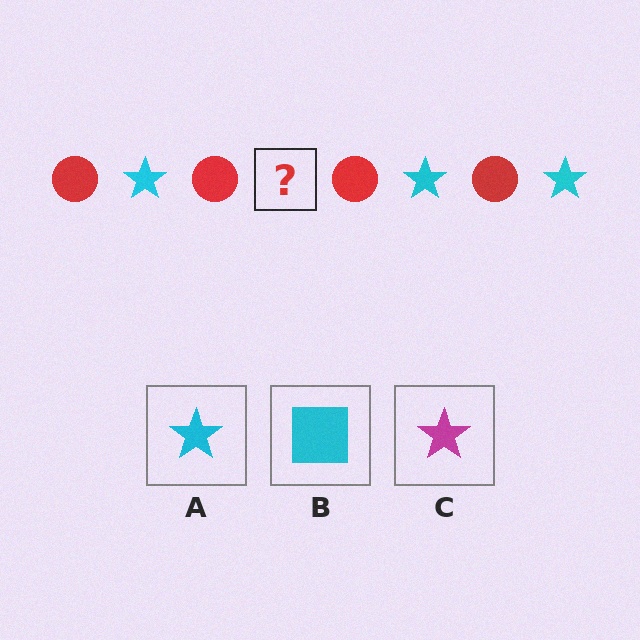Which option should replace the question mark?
Option A.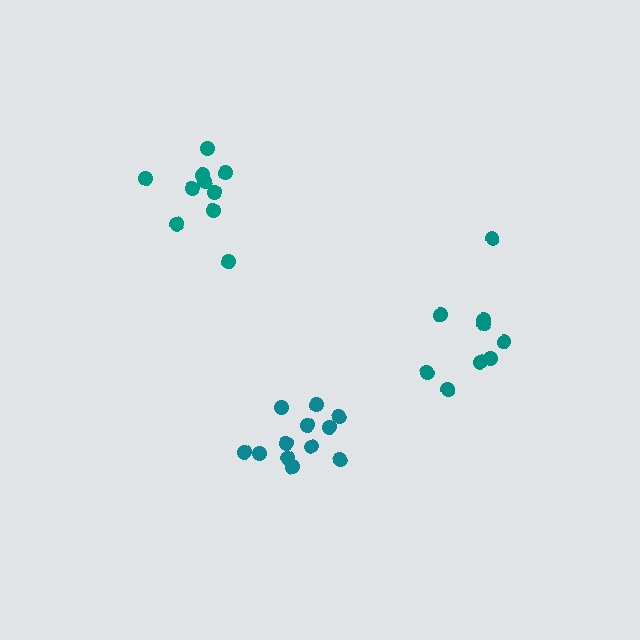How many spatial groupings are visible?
There are 3 spatial groupings.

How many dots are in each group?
Group 1: 10 dots, Group 2: 9 dots, Group 3: 12 dots (31 total).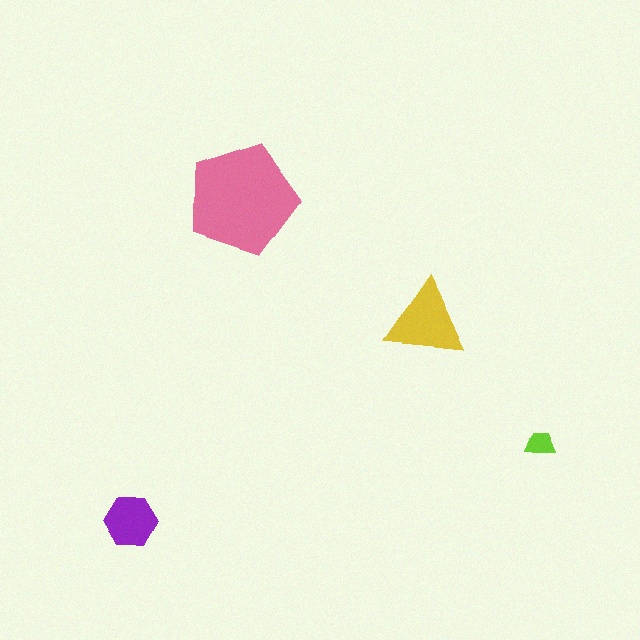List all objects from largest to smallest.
The pink pentagon, the yellow triangle, the purple hexagon, the lime trapezoid.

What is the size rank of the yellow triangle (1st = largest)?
2nd.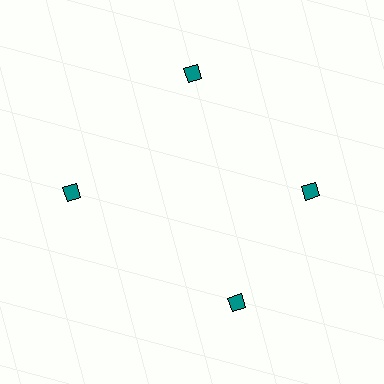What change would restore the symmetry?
The symmetry would be restored by rotating it back into even spacing with its neighbors so that all 4 diamonds sit at equal angles and equal distance from the center.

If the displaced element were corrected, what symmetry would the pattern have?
It would have 4-fold rotational symmetry — the pattern would map onto itself every 90 degrees.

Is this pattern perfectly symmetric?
No. The 4 teal diamonds are arranged in a ring, but one element near the 6 o'clock position is rotated out of alignment along the ring, breaking the 4-fold rotational symmetry.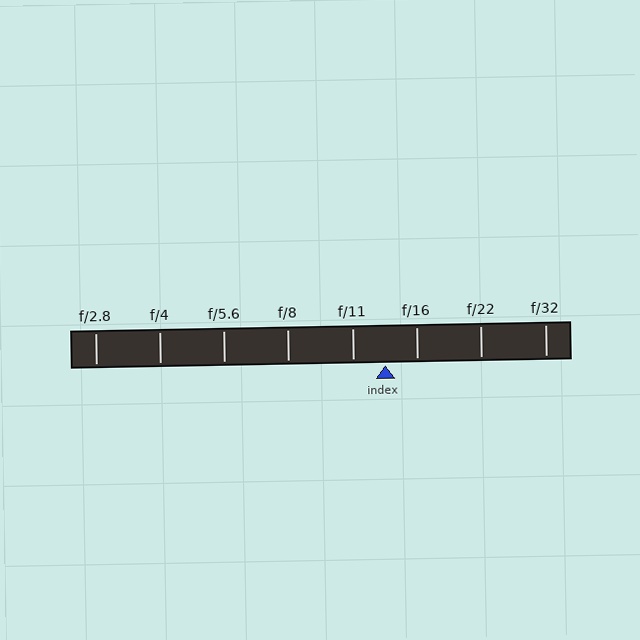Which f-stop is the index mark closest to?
The index mark is closest to f/11.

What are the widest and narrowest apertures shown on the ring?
The widest aperture shown is f/2.8 and the narrowest is f/32.